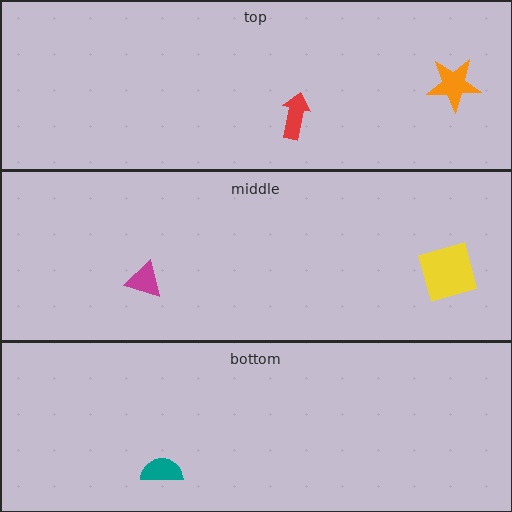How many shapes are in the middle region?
2.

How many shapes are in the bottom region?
1.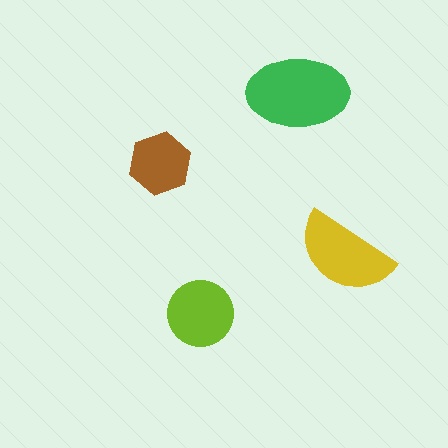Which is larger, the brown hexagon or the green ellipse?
The green ellipse.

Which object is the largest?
The green ellipse.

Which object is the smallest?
The brown hexagon.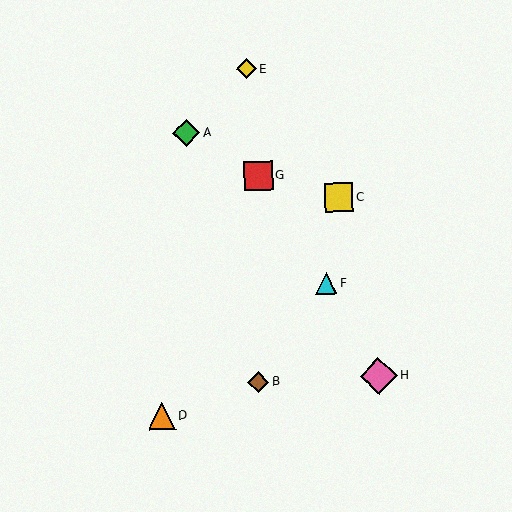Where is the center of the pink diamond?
The center of the pink diamond is at (379, 376).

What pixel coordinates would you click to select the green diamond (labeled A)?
Click at (186, 133) to select the green diamond A.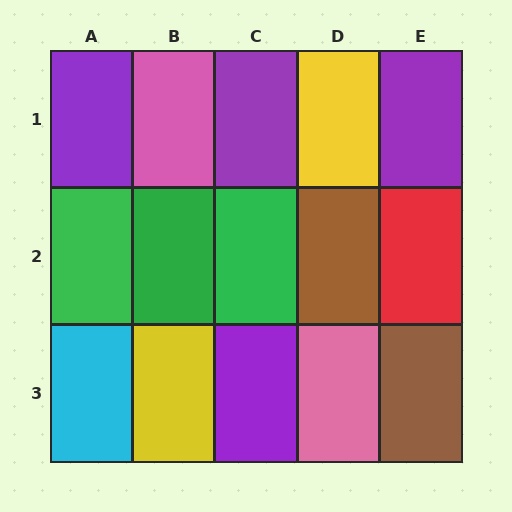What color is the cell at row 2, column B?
Green.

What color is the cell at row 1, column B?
Pink.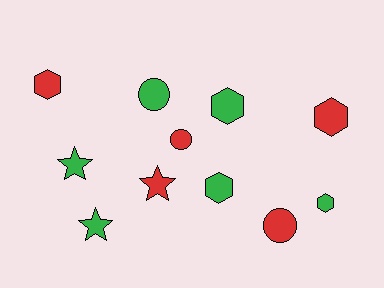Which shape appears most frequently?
Hexagon, with 5 objects.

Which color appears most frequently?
Green, with 6 objects.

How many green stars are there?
There are 2 green stars.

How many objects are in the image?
There are 11 objects.